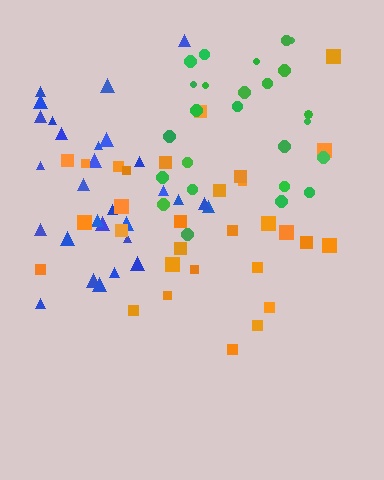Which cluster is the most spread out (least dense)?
Blue.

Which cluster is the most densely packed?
Green.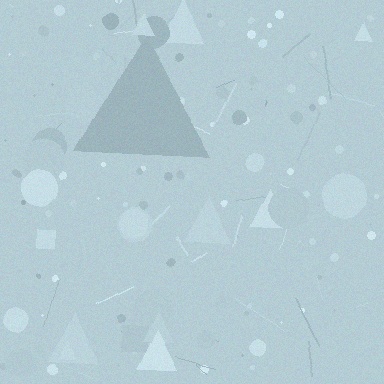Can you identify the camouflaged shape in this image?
The camouflaged shape is a triangle.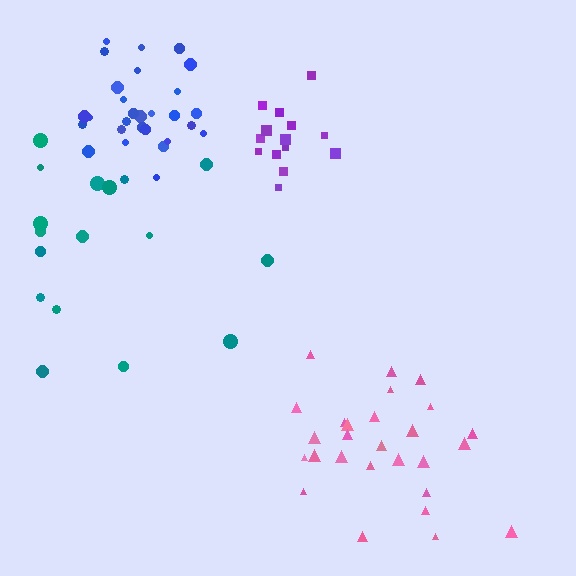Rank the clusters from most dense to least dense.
blue, purple, pink, teal.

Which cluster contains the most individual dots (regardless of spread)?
Blue (28).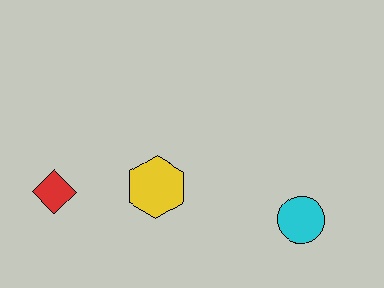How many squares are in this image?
There are no squares.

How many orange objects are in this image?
There are no orange objects.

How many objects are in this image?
There are 3 objects.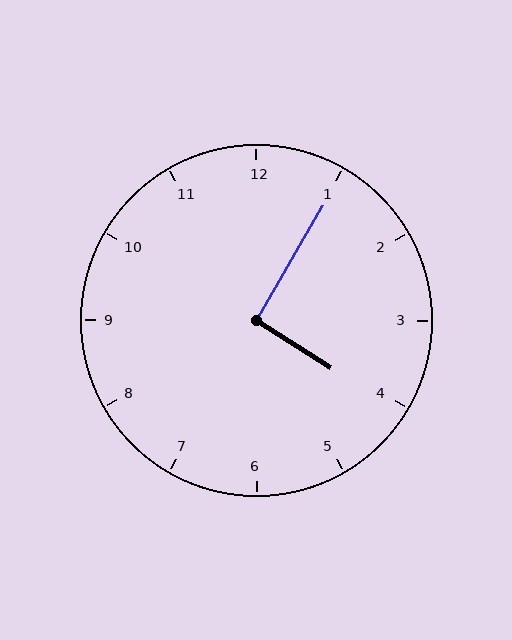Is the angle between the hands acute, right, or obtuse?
It is right.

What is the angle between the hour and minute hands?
Approximately 92 degrees.